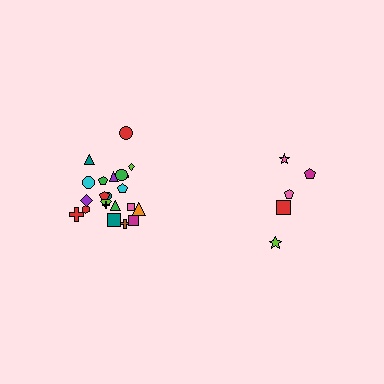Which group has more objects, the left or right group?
The left group.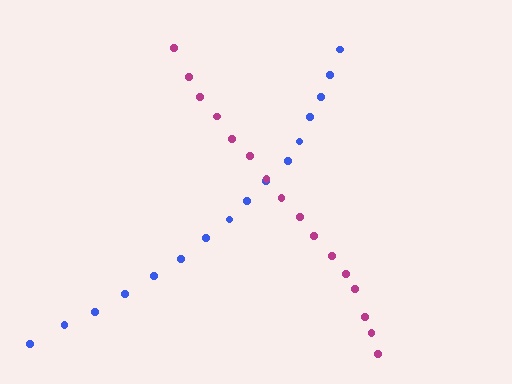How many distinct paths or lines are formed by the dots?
There are 2 distinct paths.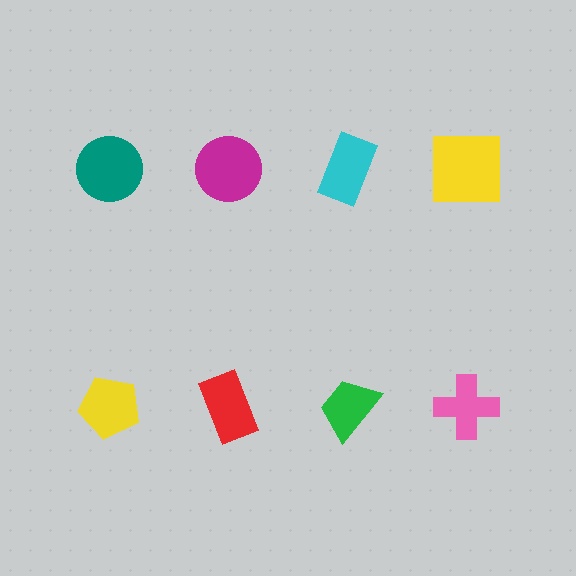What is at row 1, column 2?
A magenta circle.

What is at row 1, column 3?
A cyan rectangle.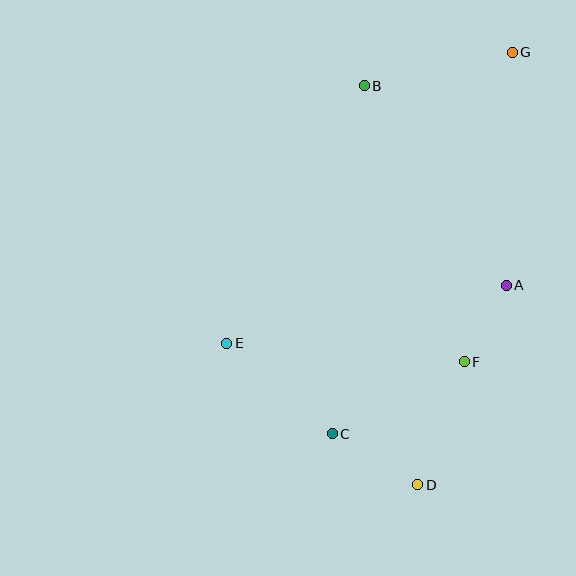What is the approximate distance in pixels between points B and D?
The distance between B and D is approximately 402 pixels.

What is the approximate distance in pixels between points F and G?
The distance between F and G is approximately 313 pixels.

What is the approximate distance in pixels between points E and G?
The distance between E and G is approximately 408 pixels.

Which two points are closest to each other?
Points A and F are closest to each other.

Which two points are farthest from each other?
Points D and G are farthest from each other.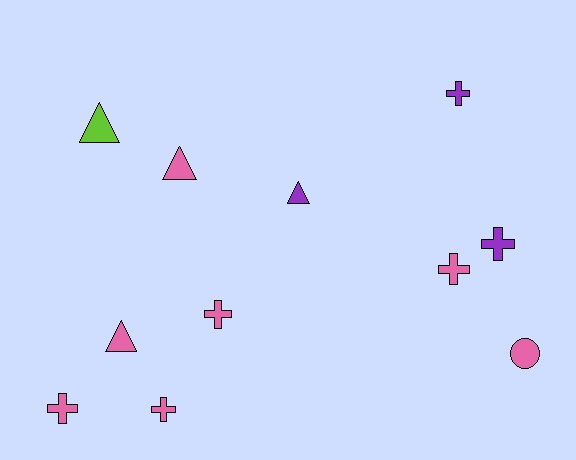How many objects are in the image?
There are 11 objects.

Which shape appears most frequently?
Cross, with 6 objects.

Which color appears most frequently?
Pink, with 7 objects.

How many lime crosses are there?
There are no lime crosses.